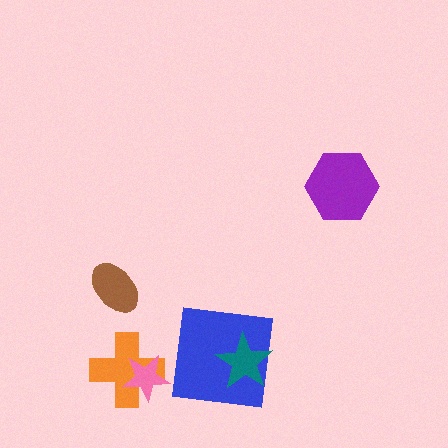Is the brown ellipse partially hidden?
No, no other shape covers it.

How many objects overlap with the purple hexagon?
0 objects overlap with the purple hexagon.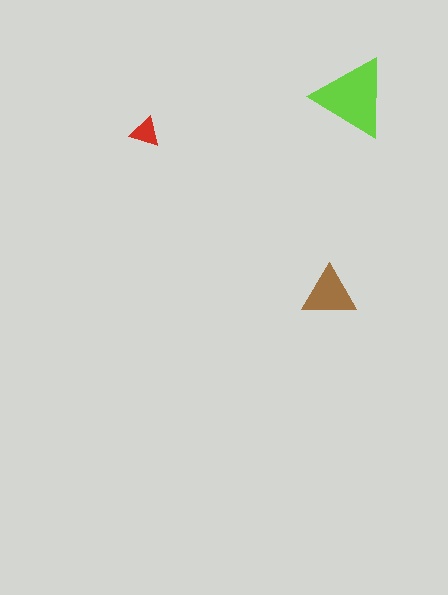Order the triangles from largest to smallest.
the lime one, the brown one, the red one.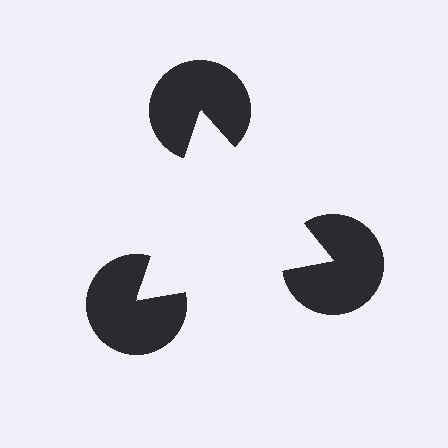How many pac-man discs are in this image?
There are 3 — one at each vertex of the illusory triangle.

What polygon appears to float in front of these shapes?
An illusory triangle — its edges are inferred from the aligned wedge cuts in the pac-man discs, not physically drawn.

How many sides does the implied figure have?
3 sides.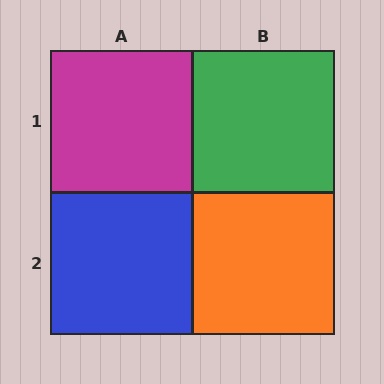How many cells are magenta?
1 cell is magenta.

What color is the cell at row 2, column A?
Blue.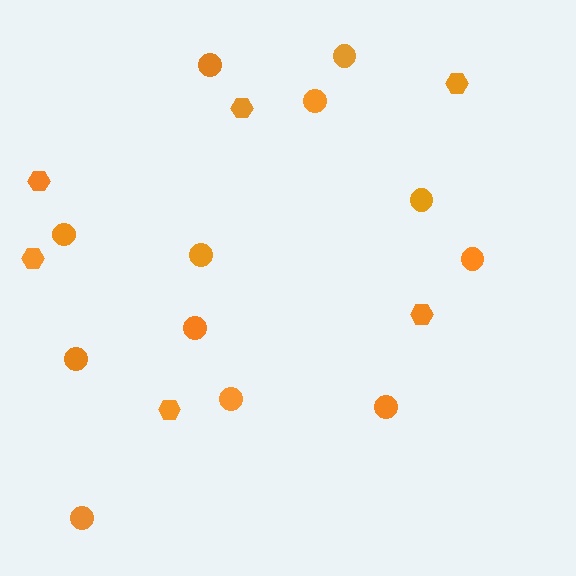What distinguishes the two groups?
There are 2 groups: one group of hexagons (6) and one group of circles (12).